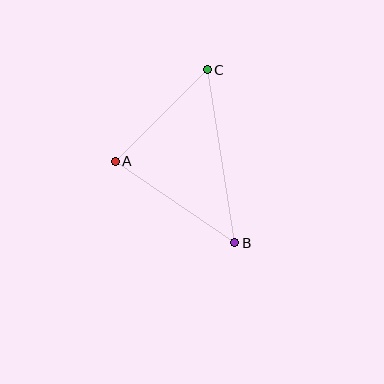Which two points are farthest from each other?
Points B and C are farthest from each other.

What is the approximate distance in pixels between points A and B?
The distance between A and B is approximately 145 pixels.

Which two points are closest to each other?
Points A and C are closest to each other.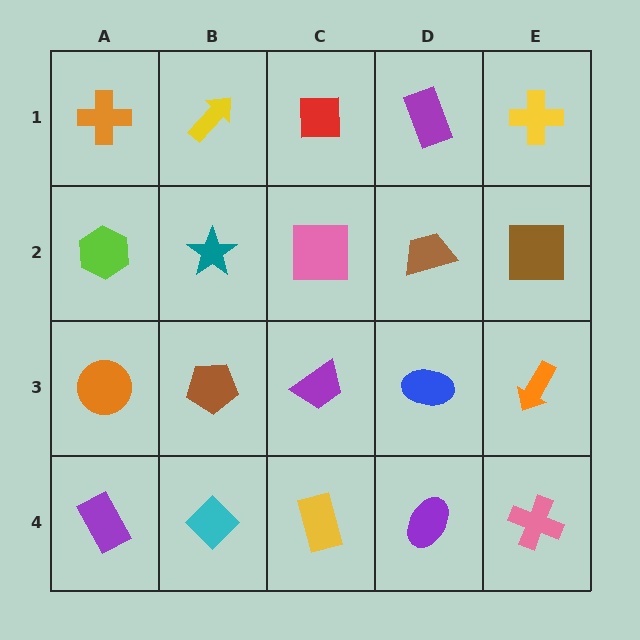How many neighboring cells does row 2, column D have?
4.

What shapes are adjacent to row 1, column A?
A lime hexagon (row 2, column A), a yellow arrow (row 1, column B).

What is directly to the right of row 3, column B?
A purple trapezoid.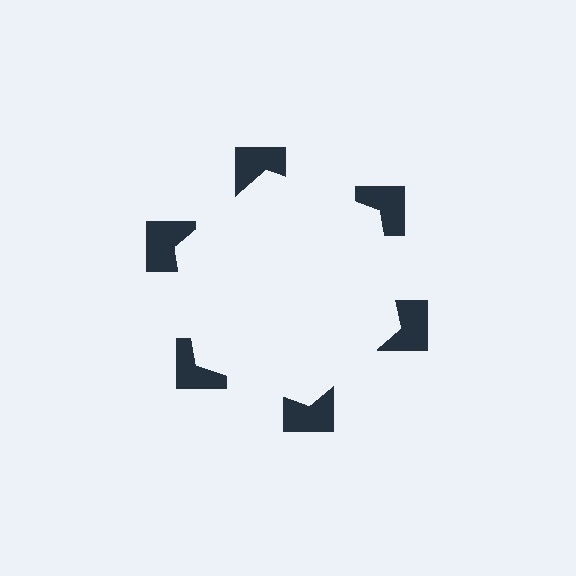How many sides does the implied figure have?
6 sides.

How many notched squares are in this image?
There are 6 — one at each vertex of the illusory hexagon.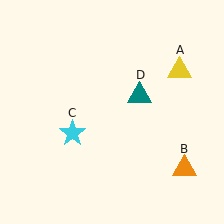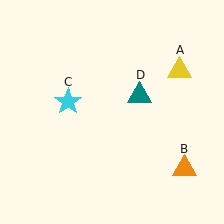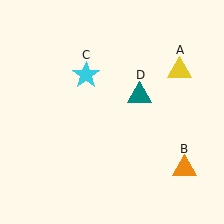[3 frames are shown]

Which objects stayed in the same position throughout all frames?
Yellow triangle (object A) and orange triangle (object B) and teal triangle (object D) remained stationary.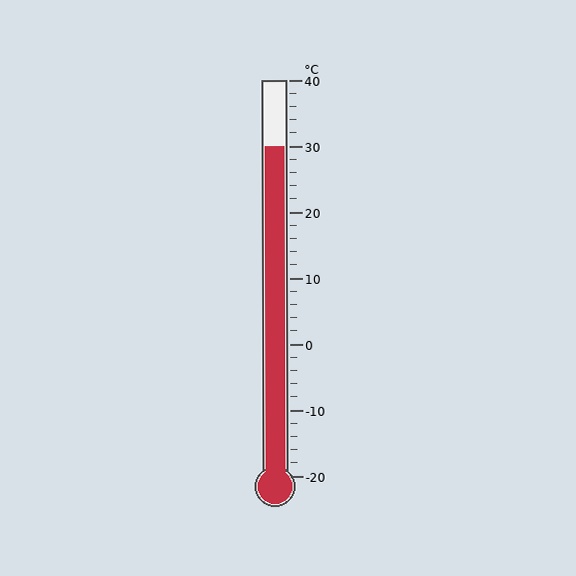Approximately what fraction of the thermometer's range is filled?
The thermometer is filled to approximately 85% of its range.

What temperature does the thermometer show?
The thermometer shows approximately 30°C.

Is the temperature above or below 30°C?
The temperature is at 30°C.